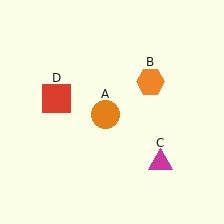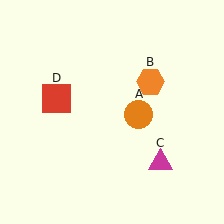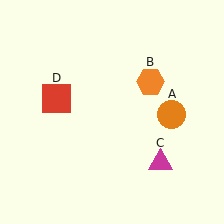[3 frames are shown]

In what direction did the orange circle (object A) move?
The orange circle (object A) moved right.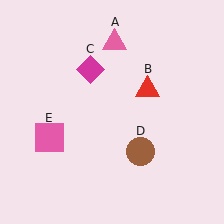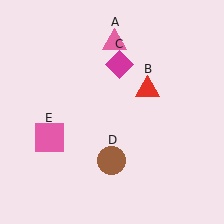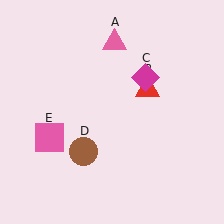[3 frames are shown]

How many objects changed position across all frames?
2 objects changed position: magenta diamond (object C), brown circle (object D).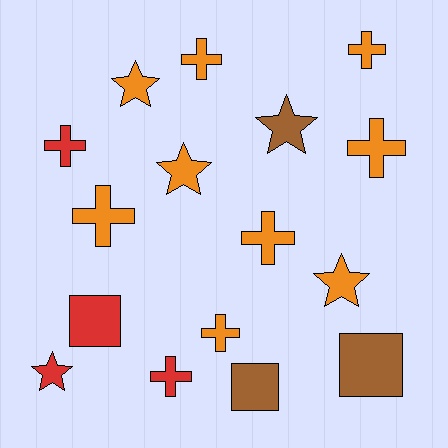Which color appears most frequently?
Orange, with 9 objects.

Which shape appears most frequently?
Cross, with 8 objects.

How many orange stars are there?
There are 3 orange stars.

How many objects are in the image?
There are 16 objects.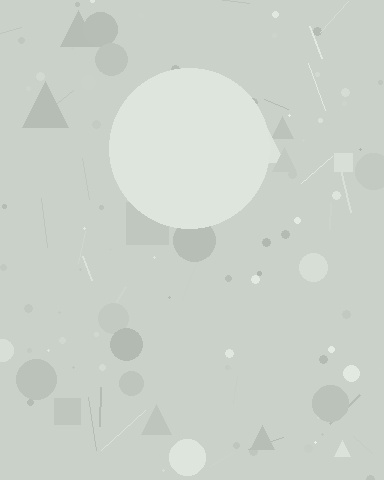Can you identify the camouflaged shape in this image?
The camouflaged shape is a circle.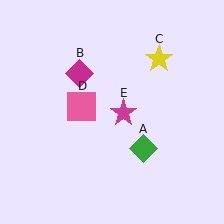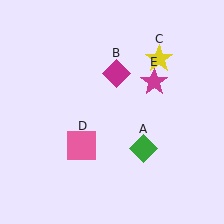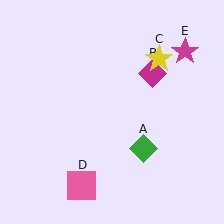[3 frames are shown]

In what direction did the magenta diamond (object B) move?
The magenta diamond (object B) moved right.